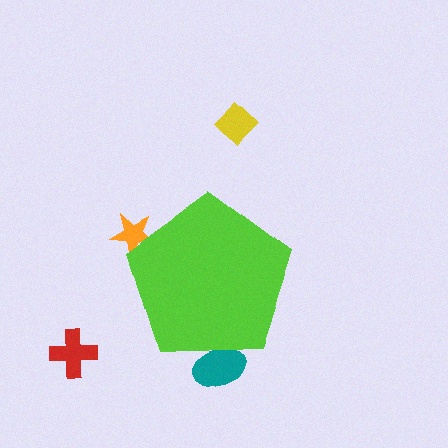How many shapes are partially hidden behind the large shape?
2 shapes are partially hidden.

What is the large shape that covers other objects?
A lime pentagon.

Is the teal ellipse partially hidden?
Yes, the teal ellipse is partially hidden behind the lime pentagon.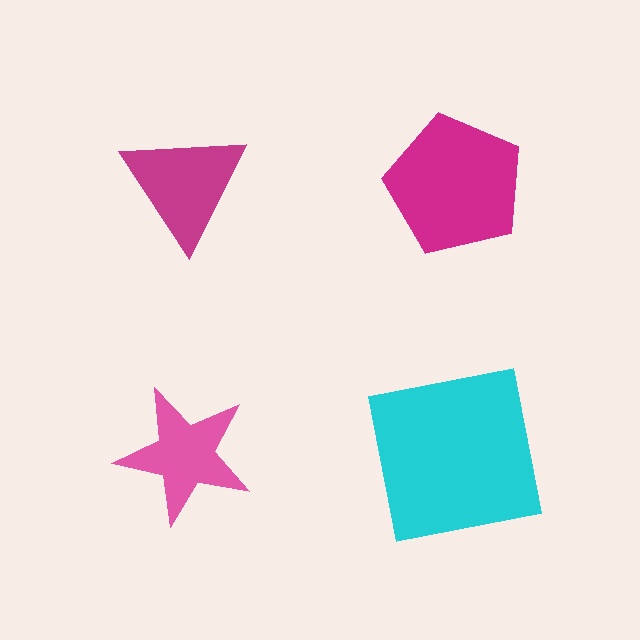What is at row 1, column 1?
A magenta triangle.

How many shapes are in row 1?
2 shapes.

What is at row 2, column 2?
A cyan square.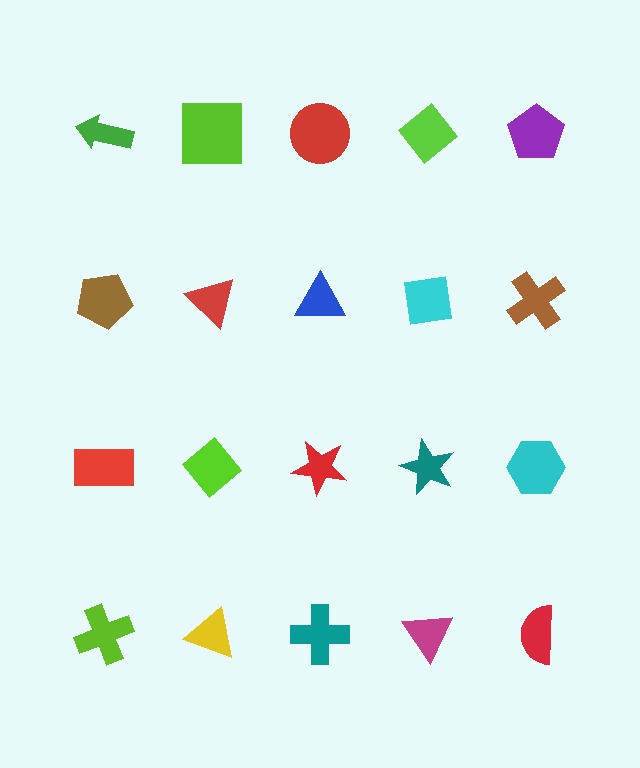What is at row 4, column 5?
A red semicircle.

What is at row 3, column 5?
A cyan hexagon.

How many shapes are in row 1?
5 shapes.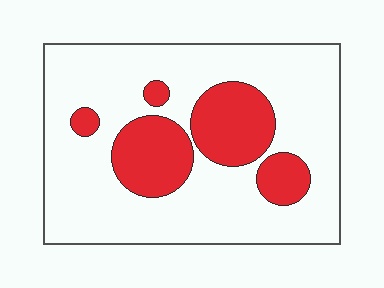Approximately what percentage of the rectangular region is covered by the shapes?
Approximately 25%.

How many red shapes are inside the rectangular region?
5.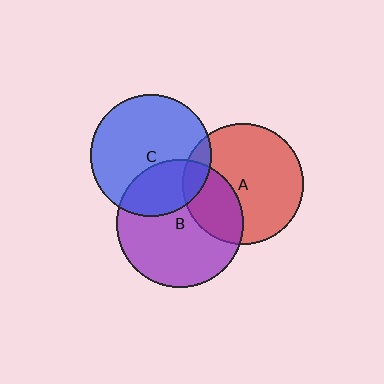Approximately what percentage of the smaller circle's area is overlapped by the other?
Approximately 10%.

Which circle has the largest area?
Circle B (purple).